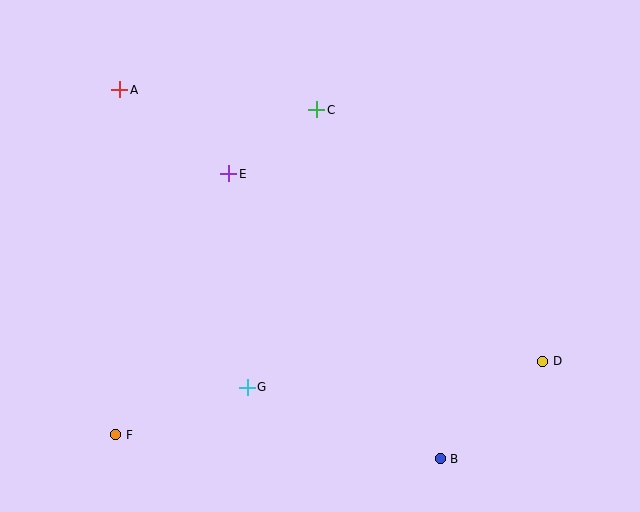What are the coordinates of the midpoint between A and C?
The midpoint between A and C is at (218, 100).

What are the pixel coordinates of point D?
Point D is at (543, 361).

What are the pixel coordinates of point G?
Point G is at (247, 387).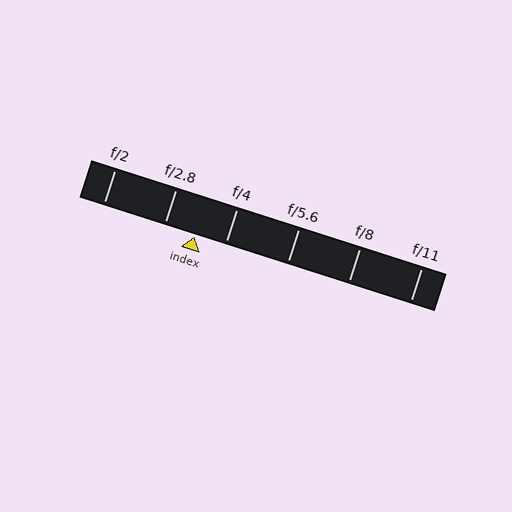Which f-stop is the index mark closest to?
The index mark is closest to f/4.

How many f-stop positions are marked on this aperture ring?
There are 6 f-stop positions marked.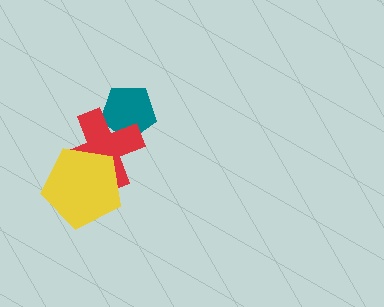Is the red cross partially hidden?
Yes, it is partially covered by another shape.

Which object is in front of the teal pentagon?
The red cross is in front of the teal pentagon.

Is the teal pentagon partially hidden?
Yes, it is partially covered by another shape.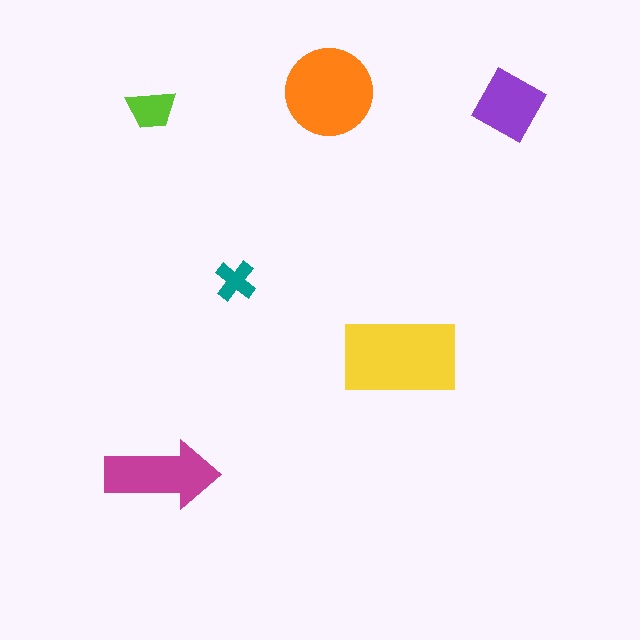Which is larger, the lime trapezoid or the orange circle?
The orange circle.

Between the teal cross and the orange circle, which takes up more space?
The orange circle.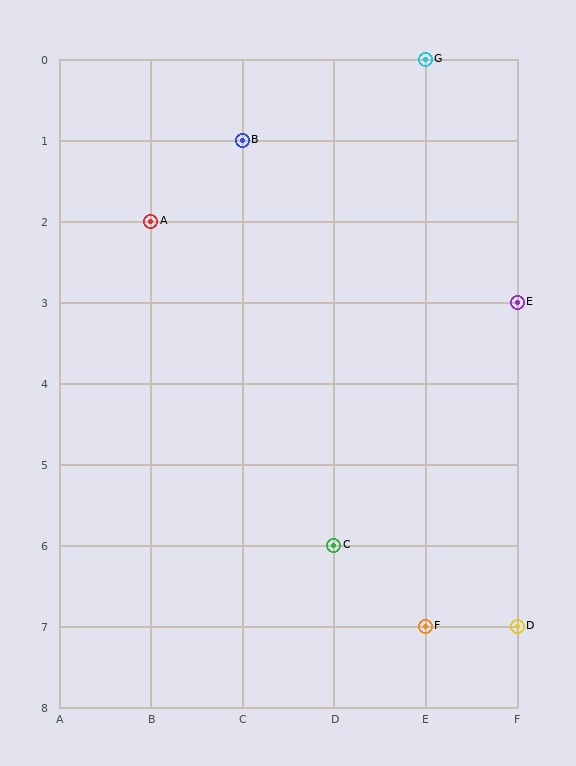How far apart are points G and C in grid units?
Points G and C are 1 column and 6 rows apart (about 6.1 grid units diagonally).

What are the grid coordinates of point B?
Point B is at grid coordinates (C, 1).